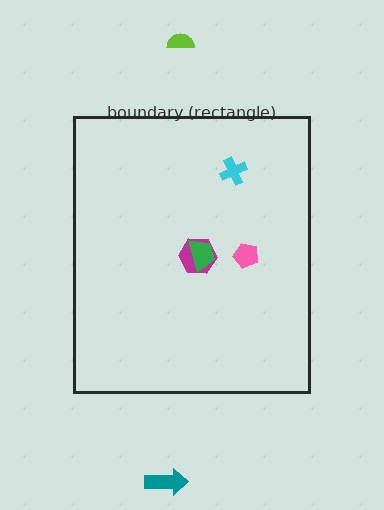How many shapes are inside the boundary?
4 inside, 2 outside.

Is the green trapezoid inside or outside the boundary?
Inside.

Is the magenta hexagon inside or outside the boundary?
Inside.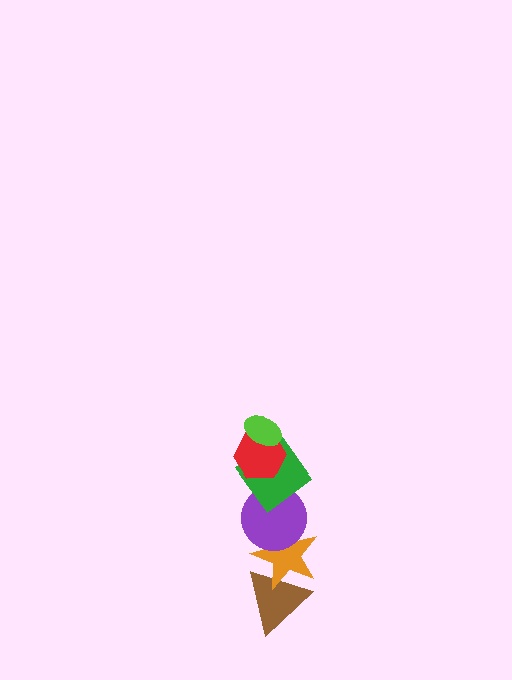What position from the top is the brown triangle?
The brown triangle is 6th from the top.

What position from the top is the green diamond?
The green diamond is 3rd from the top.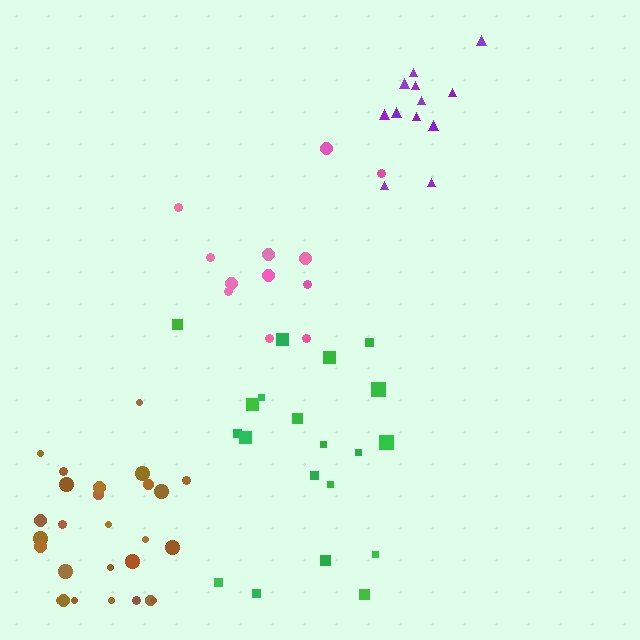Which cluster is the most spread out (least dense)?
Pink.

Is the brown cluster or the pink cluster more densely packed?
Brown.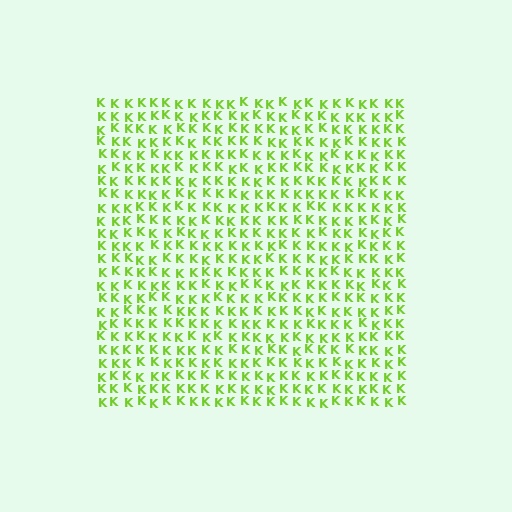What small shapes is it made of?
It is made of small letter K's.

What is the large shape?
The large shape is a square.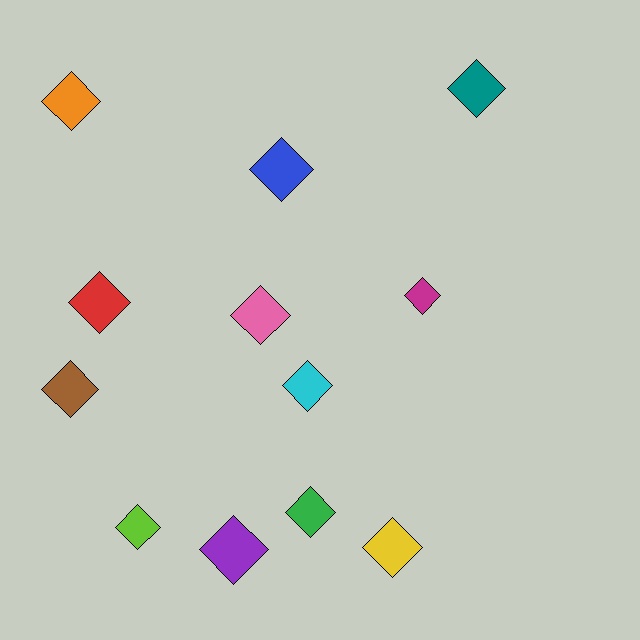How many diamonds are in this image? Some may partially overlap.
There are 12 diamonds.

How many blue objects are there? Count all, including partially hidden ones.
There is 1 blue object.